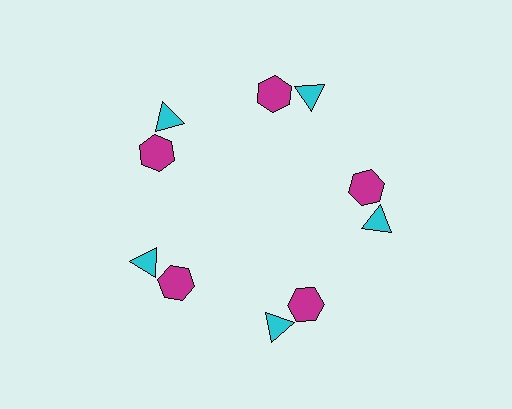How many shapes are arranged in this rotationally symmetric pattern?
There are 10 shapes, arranged in 5 groups of 2.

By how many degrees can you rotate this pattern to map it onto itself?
The pattern maps onto itself every 72 degrees of rotation.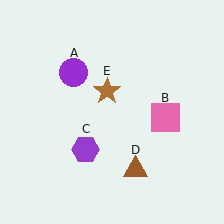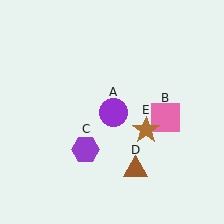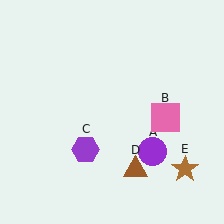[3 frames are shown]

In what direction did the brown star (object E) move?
The brown star (object E) moved down and to the right.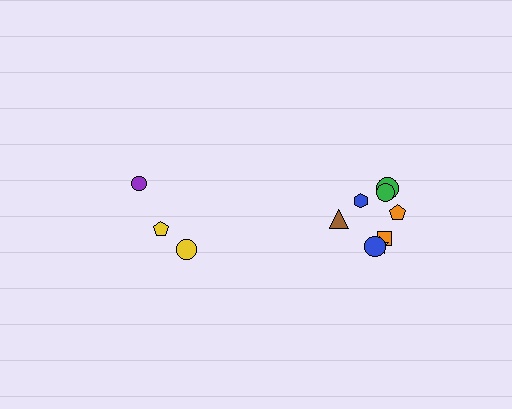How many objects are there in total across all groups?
There are 11 objects.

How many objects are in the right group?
There are 8 objects.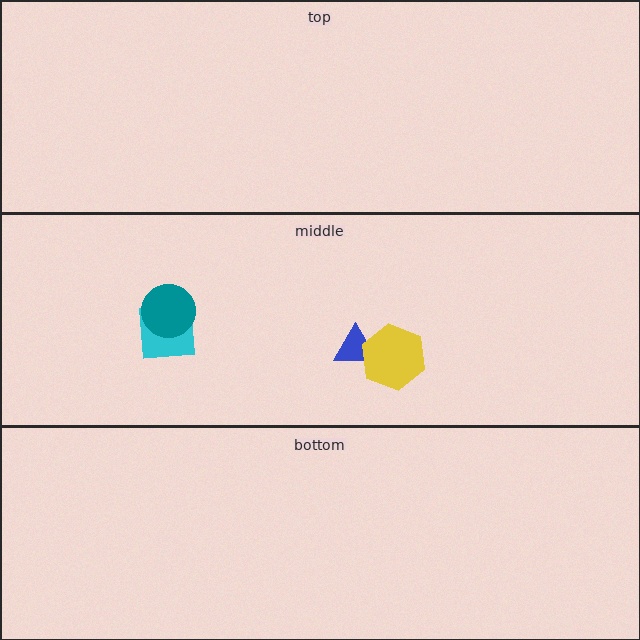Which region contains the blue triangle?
The middle region.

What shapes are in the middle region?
The blue triangle, the yellow hexagon, the cyan square, the teal circle.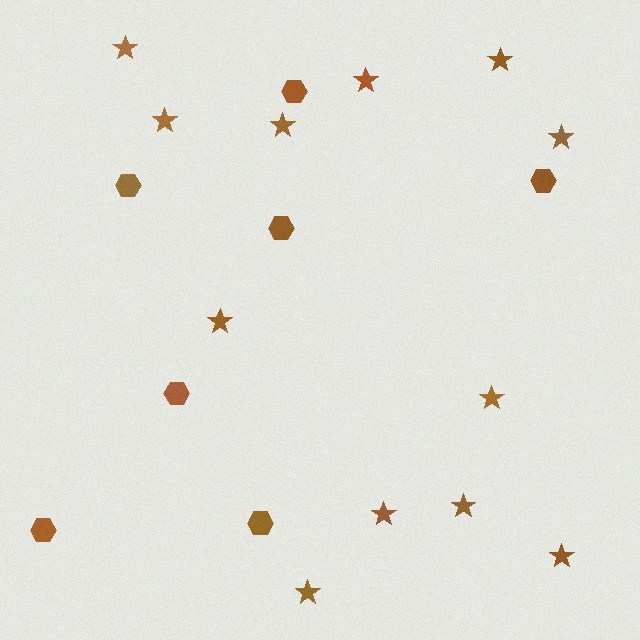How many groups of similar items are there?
There are 2 groups: one group of hexagons (7) and one group of stars (12).